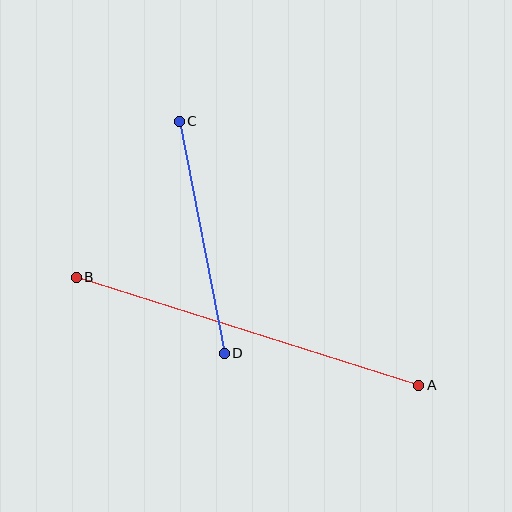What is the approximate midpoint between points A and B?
The midpoint is at approximately (247, 331) pixels.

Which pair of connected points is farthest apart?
Points A and B are farthest apart.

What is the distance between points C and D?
The distance is approximately 236 pixels.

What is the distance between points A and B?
The distance is approximately 359 pixels.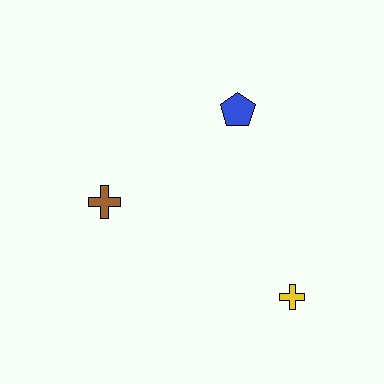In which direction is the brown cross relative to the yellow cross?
The brown cross is to the left of the yellow cross.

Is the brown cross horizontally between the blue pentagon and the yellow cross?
No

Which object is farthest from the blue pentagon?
The yellow cross is farthest from the blue pentagon.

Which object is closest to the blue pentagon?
The brown cross is closest to the blue pentagon.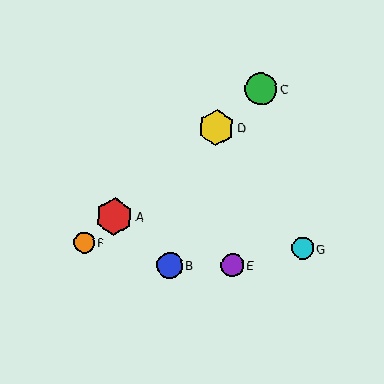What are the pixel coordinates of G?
Object G is at (303, 248).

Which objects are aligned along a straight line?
Objects A, C, D, F are aligned along a straight line.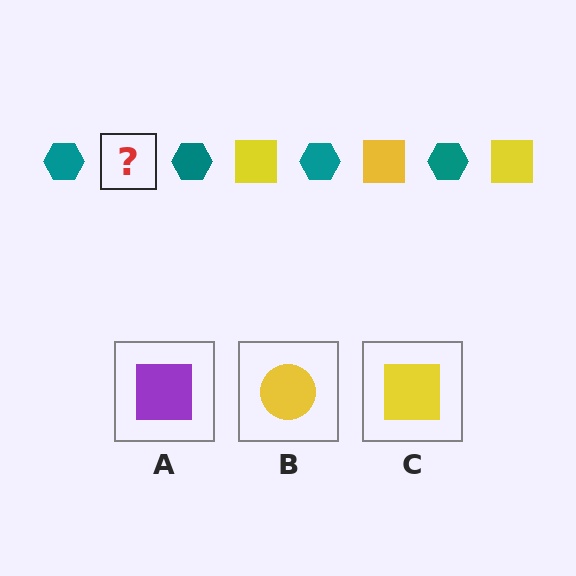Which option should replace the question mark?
Option C.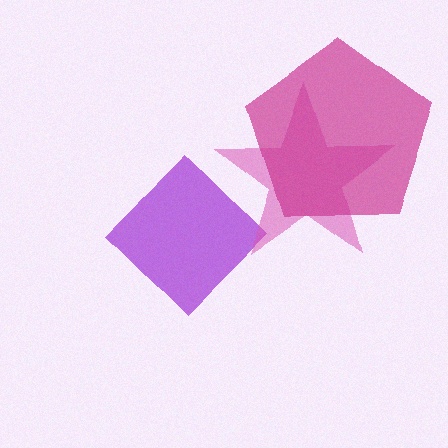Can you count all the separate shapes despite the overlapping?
Yes, there are 3 separate shapes.